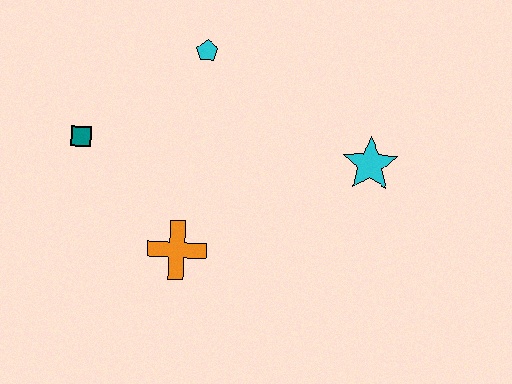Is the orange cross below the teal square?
Yes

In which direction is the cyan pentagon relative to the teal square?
The cyan pentagon is to the right of the teal square.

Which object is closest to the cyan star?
The cyan pentagon is closest to the cyan star.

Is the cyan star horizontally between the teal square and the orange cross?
No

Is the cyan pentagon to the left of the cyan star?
Yes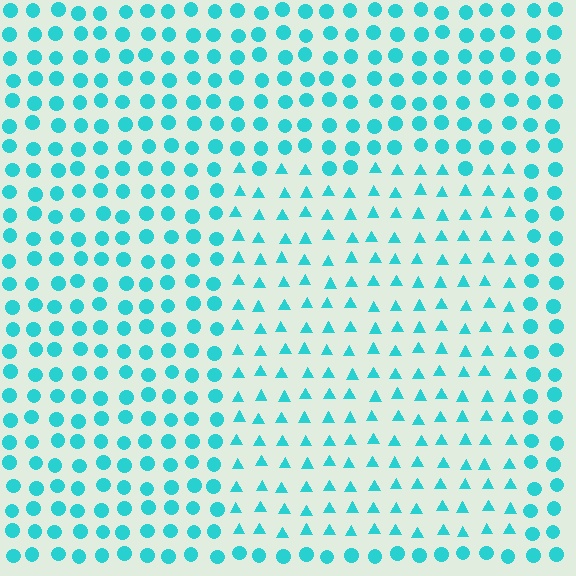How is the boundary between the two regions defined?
The boundary is defined by a change in element shape: triangles inside vs. circles outside. All elements share the same color and spacing.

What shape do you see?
I see a rectangle.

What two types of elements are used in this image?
The image uses triangles inside the rectangle region and circles outside it.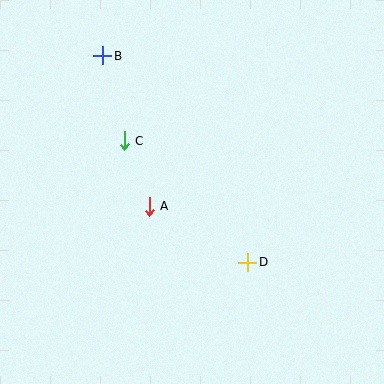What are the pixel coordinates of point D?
Point D is at (248, 262).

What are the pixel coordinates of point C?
Point C is at (124, 141).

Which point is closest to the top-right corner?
Point B is closest to the top-right corner.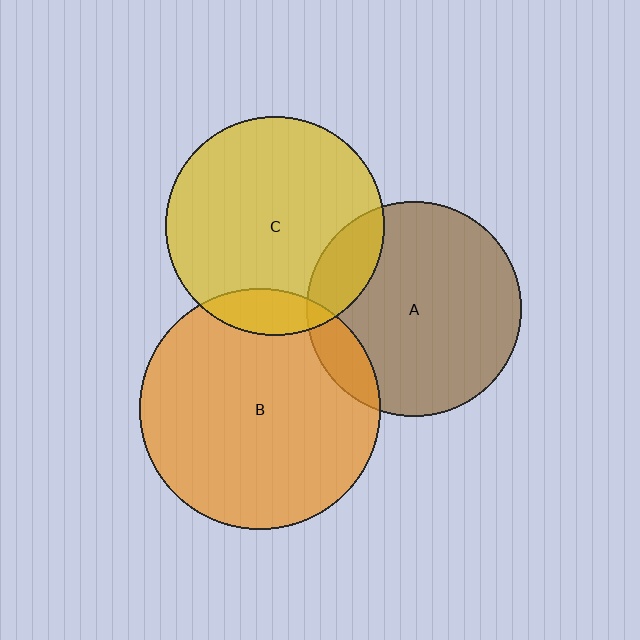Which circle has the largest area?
Circle B (orange).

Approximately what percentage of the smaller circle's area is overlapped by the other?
Approximately 15%.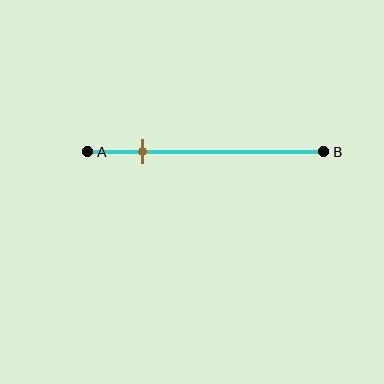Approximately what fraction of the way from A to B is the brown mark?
The brown mark is approximately 25% of the way from A to B.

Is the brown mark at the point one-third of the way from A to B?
No, the mark is at about 25% from A, not at the 33% one-third point.